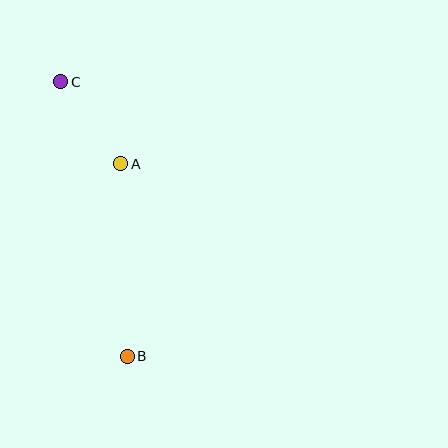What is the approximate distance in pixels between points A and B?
The distance between A and B is approximately 193 pixels.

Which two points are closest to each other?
Points A and C are closest to each other.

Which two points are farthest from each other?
Points B and C are farthest from each other.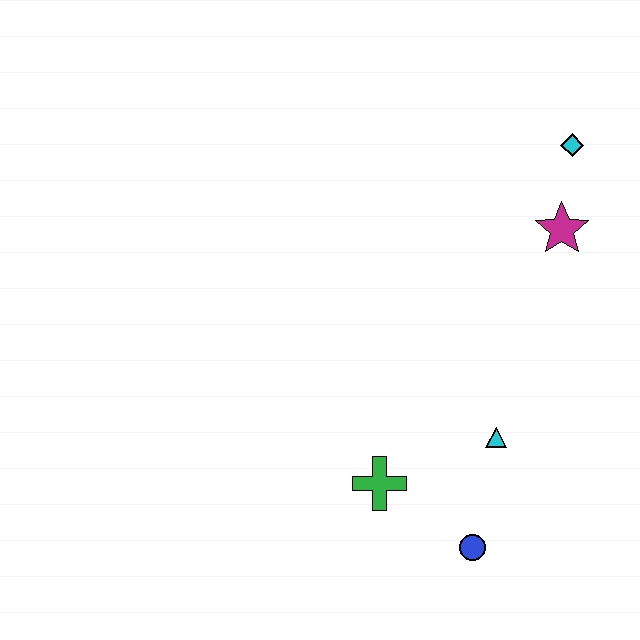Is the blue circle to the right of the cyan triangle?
No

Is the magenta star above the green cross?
Yes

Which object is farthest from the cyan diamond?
The blue circle is farthest from the cyan diamond.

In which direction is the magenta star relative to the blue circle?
The magenta star is above the blue circle.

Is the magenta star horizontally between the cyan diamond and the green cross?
Yes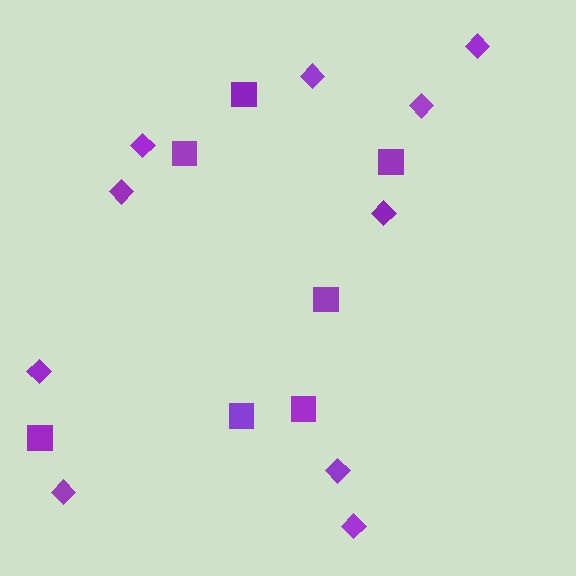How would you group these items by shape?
There are 2 groups: one group of diamonds (10) and one group of squares (7).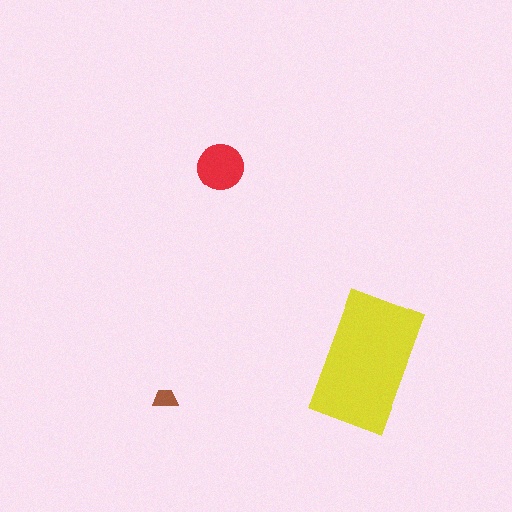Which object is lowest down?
The brown trapezoid is bottommost.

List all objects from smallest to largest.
The brown trapezoid, the red circle, the yellow rectangle.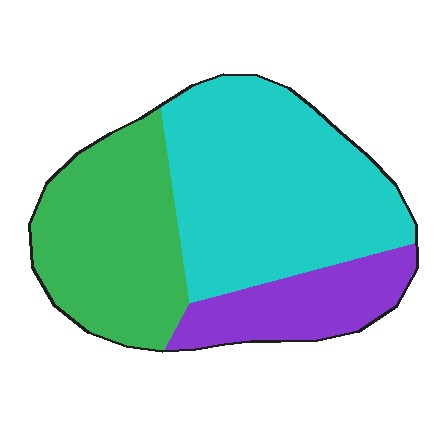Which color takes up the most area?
Cyan, at roughly 50%.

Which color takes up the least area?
Purple, at roughly 20%.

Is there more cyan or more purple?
Cyan.